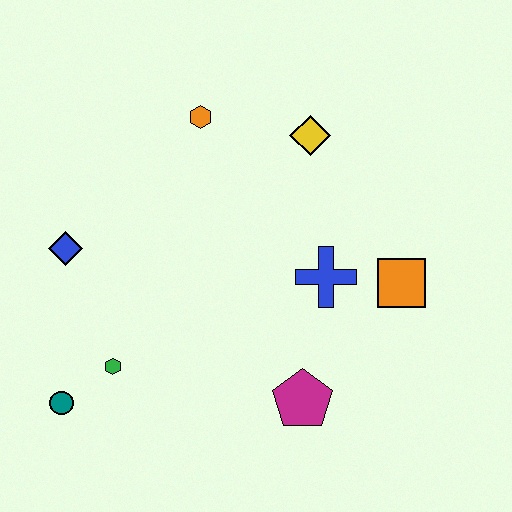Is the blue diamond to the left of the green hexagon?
Yes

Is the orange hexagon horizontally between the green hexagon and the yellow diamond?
Yes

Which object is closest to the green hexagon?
The teal circle is closest to the green hexagon.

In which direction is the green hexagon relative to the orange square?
The green hexagon is to the left of the orange square.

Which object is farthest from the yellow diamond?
The teal circle is farthest from the yellow diamond.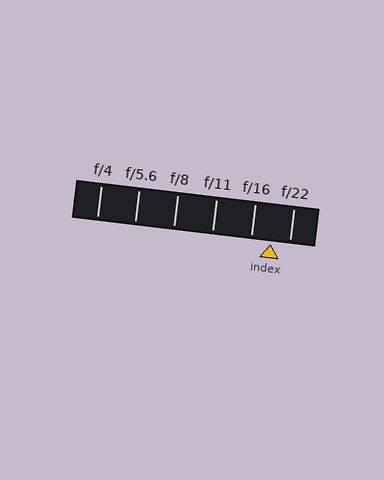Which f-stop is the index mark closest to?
The index mark is closest to f/22.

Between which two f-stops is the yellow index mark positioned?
The index mark is between f/16 and f/22.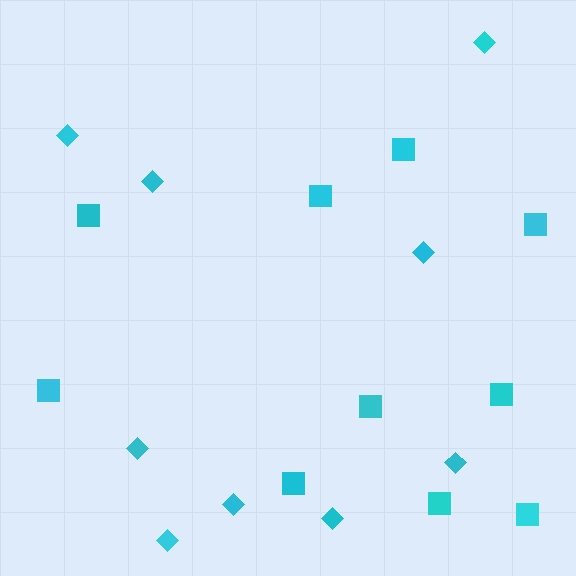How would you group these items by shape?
There are 2 groups: one group of squares (10) and one group of diamonds (9).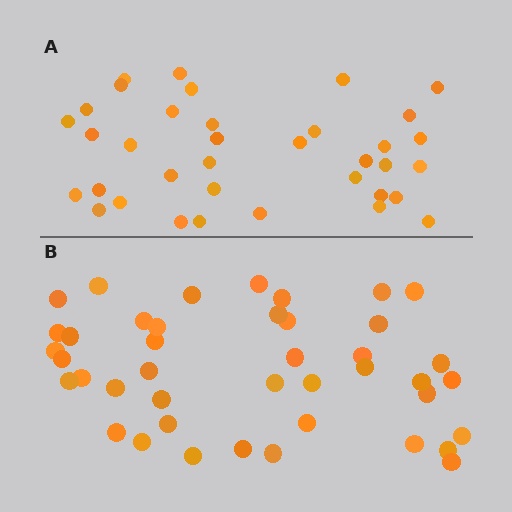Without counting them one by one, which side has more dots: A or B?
Region B (the bottom region) has more dots.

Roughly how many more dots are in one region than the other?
Region B has about 6 more dots than region A.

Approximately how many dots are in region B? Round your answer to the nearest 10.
About 40 dots. (The exact count is 42, which rounds to 40.)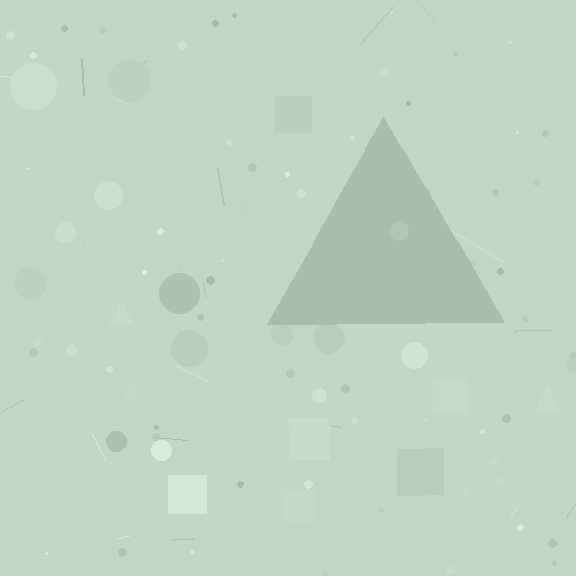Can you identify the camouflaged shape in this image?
The camouflaged shape is a triangle.